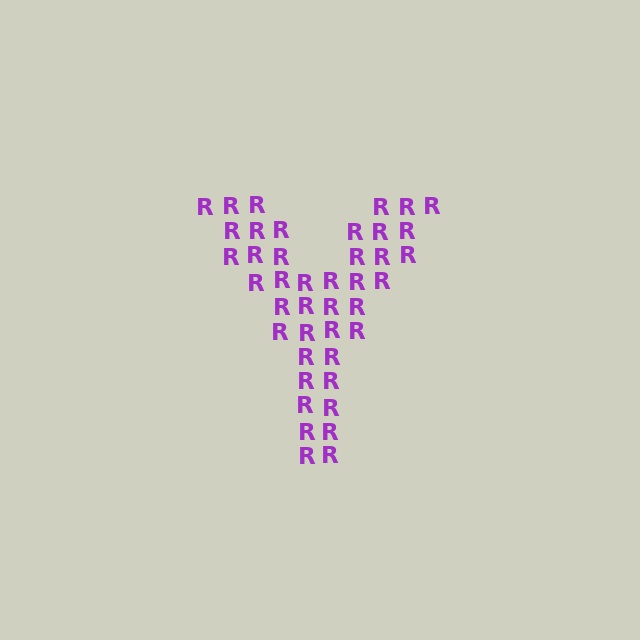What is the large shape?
The large shape is the letter Y.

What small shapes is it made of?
It is made of small letter R's.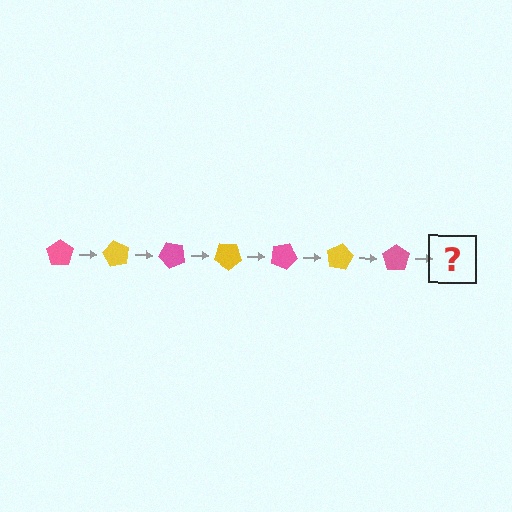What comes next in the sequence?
The next element should be a yellow pentagon, rotated 420 degrees from the start.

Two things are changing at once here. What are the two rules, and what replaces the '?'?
The two rules are that it rotates 60 degrees each step and the color cycles through pink and yellow. The '?' should be a yellow pentagon, rotated 420 degrees from the start.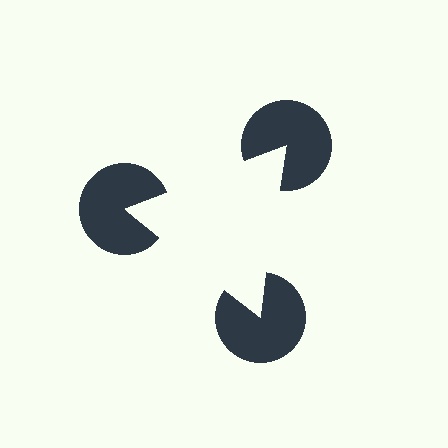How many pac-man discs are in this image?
There are 3 — one at each vertex of the illusory triangle.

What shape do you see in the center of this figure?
An illusory triangle — its edges are inferred from the aligned wedge cuts in the pac-man discs, not physically drawn.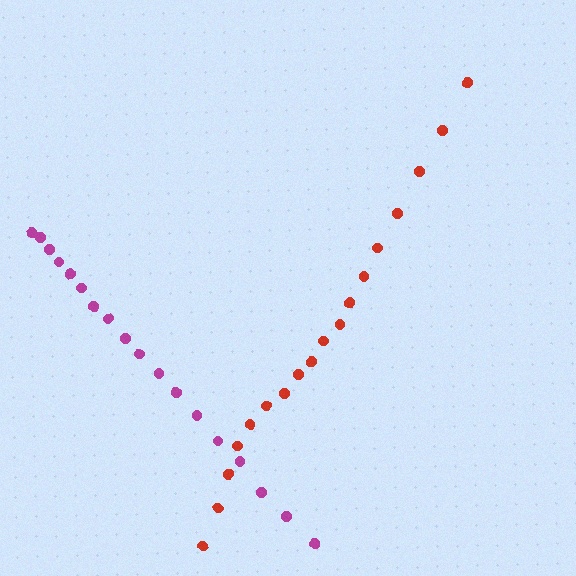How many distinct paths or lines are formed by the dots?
There are 2 distinct paths.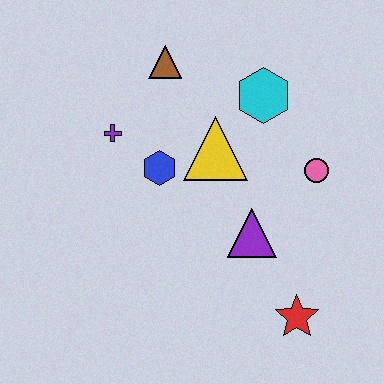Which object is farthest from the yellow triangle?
The red star is farthest from the yellow triangle.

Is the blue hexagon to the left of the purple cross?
No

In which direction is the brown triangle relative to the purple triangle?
The brown triangle is above the purple triangle.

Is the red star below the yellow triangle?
Yes